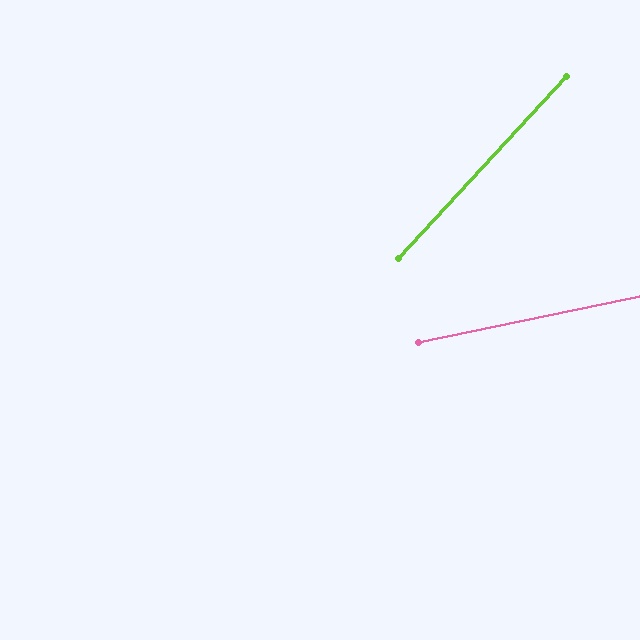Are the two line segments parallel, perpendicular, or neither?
Neither parallel nor perpendicular — they differ by about 35°.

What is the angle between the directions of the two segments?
Approximately 35 degrees.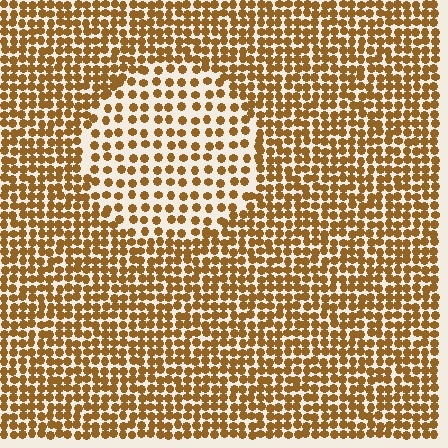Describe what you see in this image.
The image contains small brown elements arranged at two different densities. A circle-shaped region is visible where the elements are less densely packed than the surrounding area.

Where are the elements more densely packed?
The elements are more densely packed outside the circle boundary.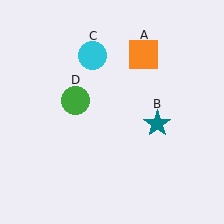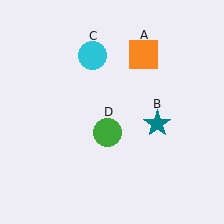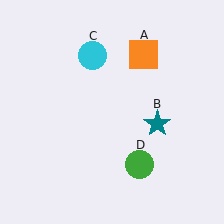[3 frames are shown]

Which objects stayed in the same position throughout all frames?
Orange square (object A) and teal star (object B) and cyan circle (object C) remained stationary.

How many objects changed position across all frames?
1 object changed position: green circle (object D).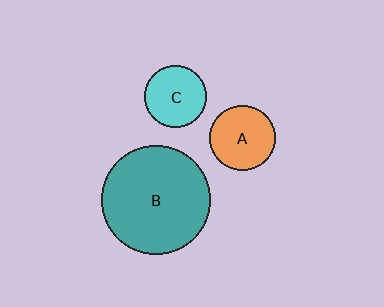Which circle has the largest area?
Circle B (teal).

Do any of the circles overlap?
No, none of the circles overlap.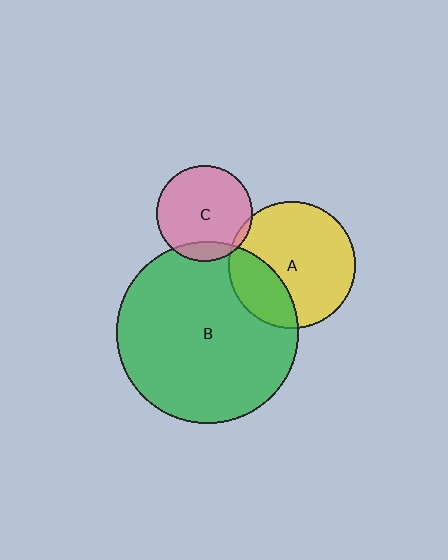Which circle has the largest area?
Circle B (green).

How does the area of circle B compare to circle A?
Approximately 2.0 times.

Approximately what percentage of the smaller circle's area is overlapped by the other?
Approximately 25%.